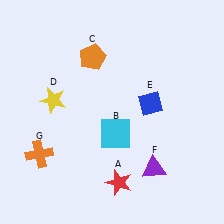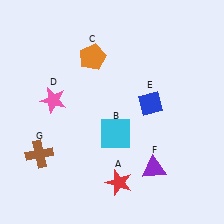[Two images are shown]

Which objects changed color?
D changed from yellow to pink. G changed from orange to brown.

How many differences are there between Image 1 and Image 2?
There are 2 differences between the two images.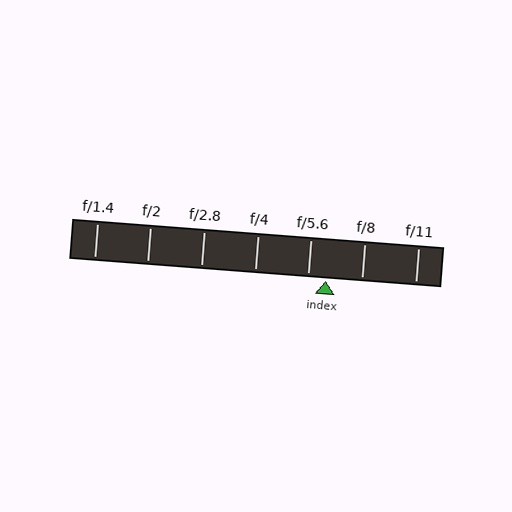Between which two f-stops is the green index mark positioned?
The index mark is between f/5.6 and f/8.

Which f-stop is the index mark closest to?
The index mark is closest to f/5.6.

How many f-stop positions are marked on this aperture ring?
There are 7 f-stop positions marked.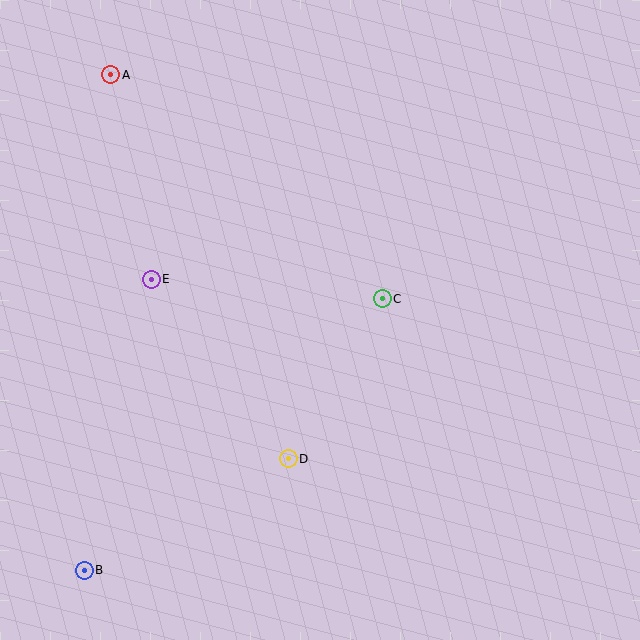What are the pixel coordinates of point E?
Point E is at (151, 279).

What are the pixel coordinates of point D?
Point D is at (288, 459).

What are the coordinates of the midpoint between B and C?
The midpoint between B and C is at (233, 434).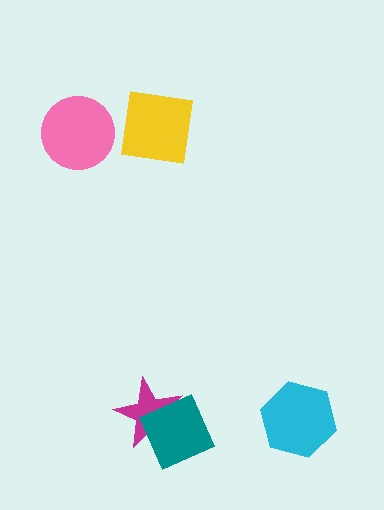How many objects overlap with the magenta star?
1 object overlaps with the magenta star.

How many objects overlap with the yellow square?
0 objects overlap with the yellow square.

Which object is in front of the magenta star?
The teal square is in front of the magenta star.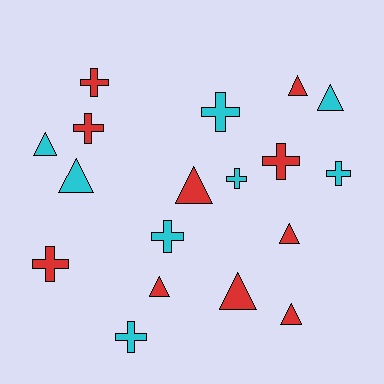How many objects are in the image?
There are 18 objects.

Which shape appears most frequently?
Cross, with 9 objects.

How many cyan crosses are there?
There are 5 cyan crosses.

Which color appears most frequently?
Red, with 10 objects.